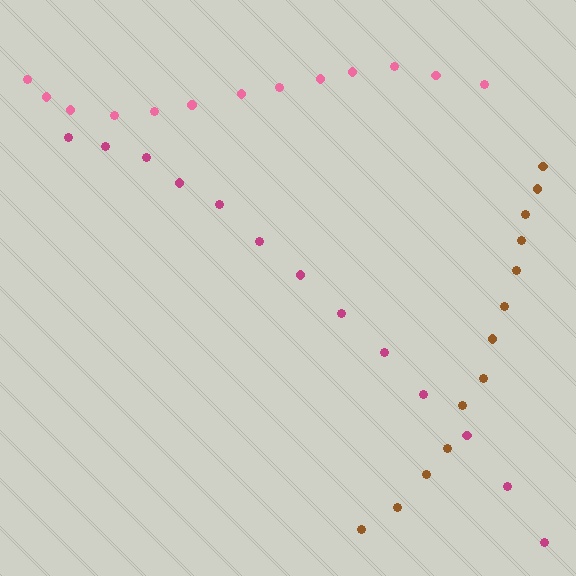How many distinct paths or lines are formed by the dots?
There are 3 distinct paths.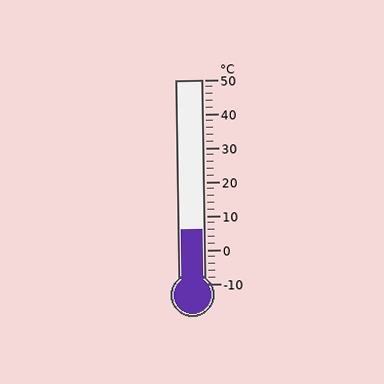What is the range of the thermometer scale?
The thermometer scale ranges from -10°C to 50°C.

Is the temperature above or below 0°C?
The temperature is above 0°C.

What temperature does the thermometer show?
The thermometer shows approximately 6°C.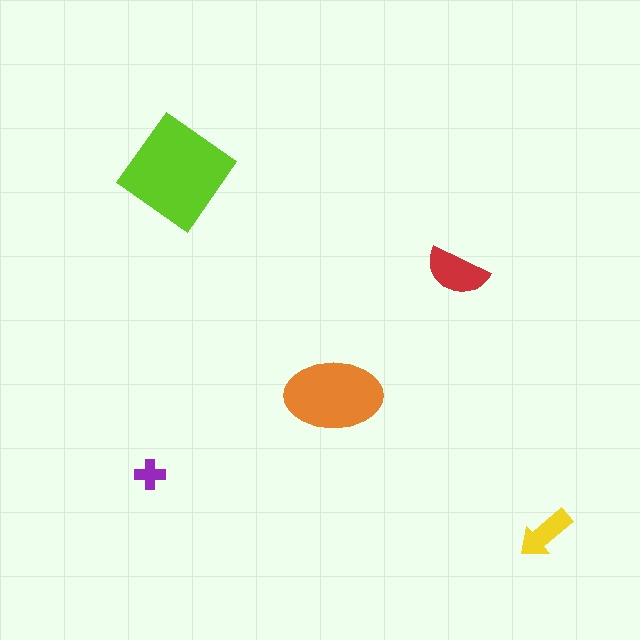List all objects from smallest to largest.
The purple cross, the yellow arrow, the red semicircle, the orange ellipse, the lime diamond.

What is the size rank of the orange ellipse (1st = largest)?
2nd.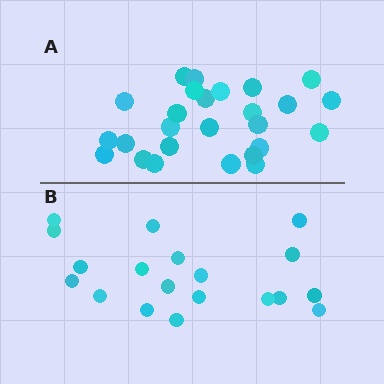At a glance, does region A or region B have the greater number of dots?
Region A (the top region) has more dots.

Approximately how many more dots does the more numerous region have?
Region A has roughly 8 or so more dots than region B.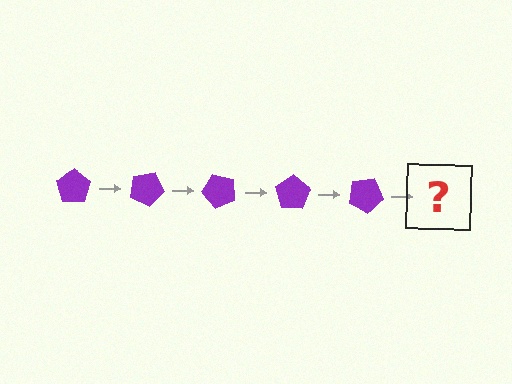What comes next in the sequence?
The next element should be a purple pentagon rotated 125 degrees.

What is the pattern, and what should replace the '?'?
The pattern is that the pentagon rotates 25 degrees each step. The '?' should be a purple pentagon rotated 125 degrees.